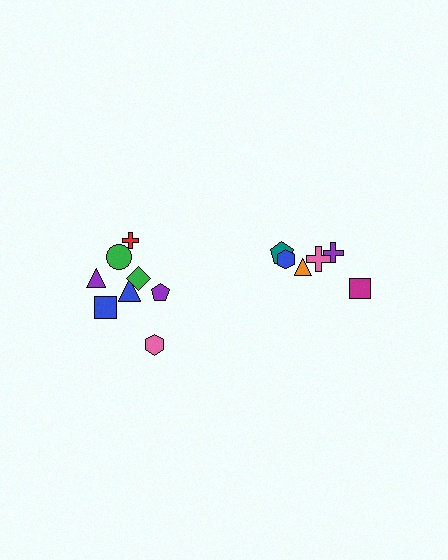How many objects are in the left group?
There are 8 objects.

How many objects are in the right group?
There are 6 objects.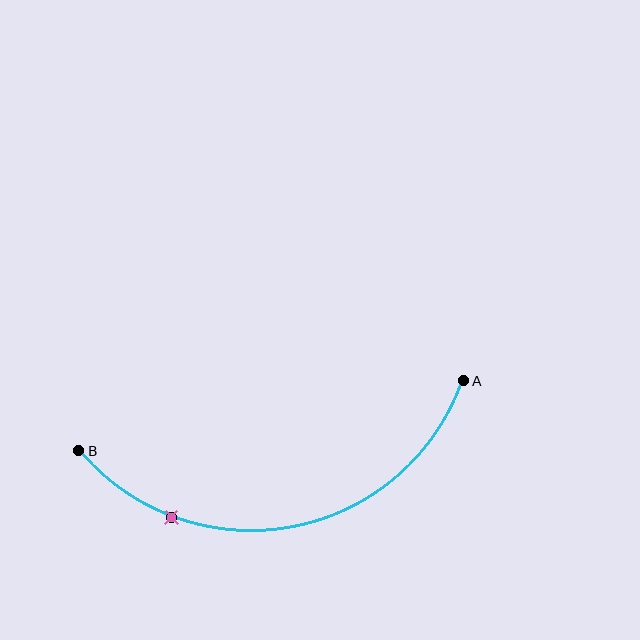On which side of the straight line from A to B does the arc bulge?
The arc bulges below the straight line connecting A and B.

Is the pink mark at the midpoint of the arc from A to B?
No. The pink mark lies on the arc but is closer to endpoint B. The arc midpoint would be at the point on the curve equidistant along the arc from both A and B.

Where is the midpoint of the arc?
The arc midpoint is the point on the curve farthest from the straight line joining A and B. It sits below that line.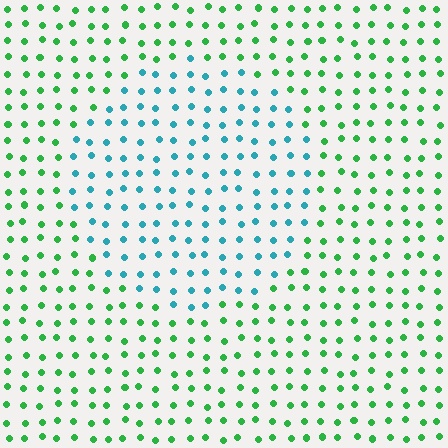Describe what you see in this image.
The image is filled with small green elements in a uniform arrangement. A circle-shaped region is visible where the elements are tinted to a slightly different hue, forming a subtle color boundary.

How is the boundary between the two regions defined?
The boundary is defined purely by a slight shift in hue (about 56 degrees). Spacing, size, and orientation are identical on both sides.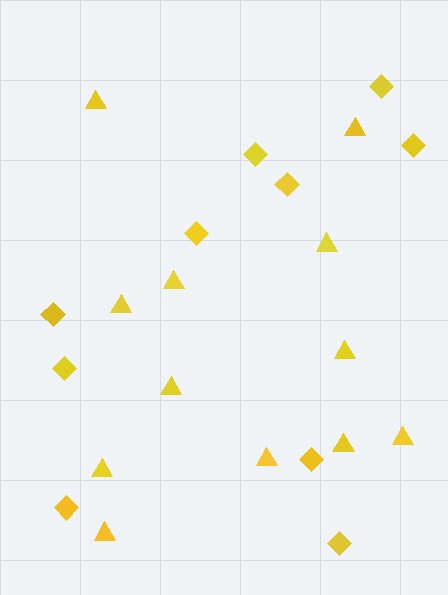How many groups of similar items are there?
There are 2 groups: one group of diamonds (10) and one group of triangles (12).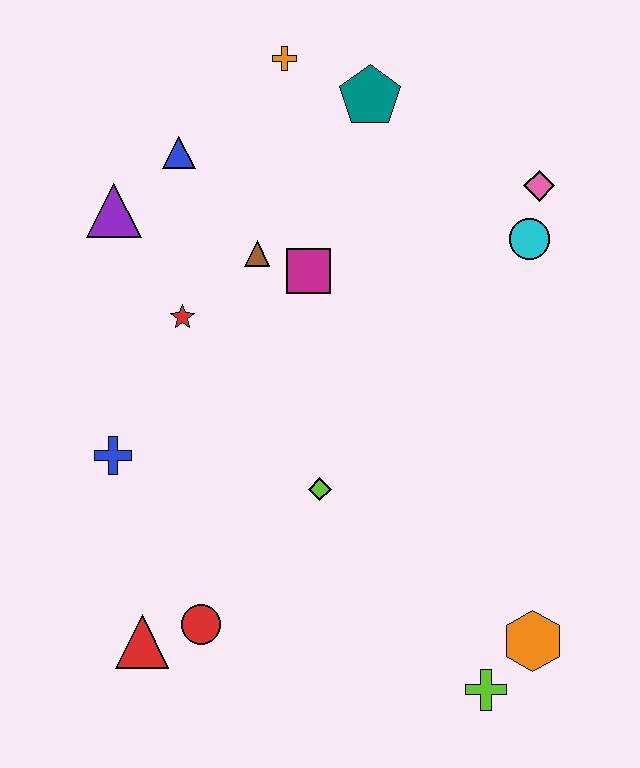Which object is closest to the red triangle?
The red circle is closest to the red triangle.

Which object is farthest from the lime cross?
The orange cross is farthest from the lime cross.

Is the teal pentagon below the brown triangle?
No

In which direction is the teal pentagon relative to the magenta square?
The teal pentagon is above the magenta square.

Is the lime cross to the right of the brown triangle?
Yes